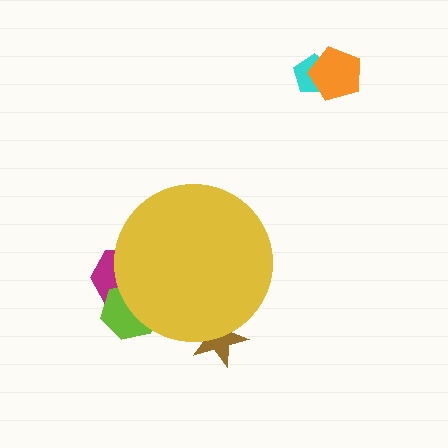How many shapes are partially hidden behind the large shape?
3 shapes are partially hidden.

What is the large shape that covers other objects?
A yellow circle.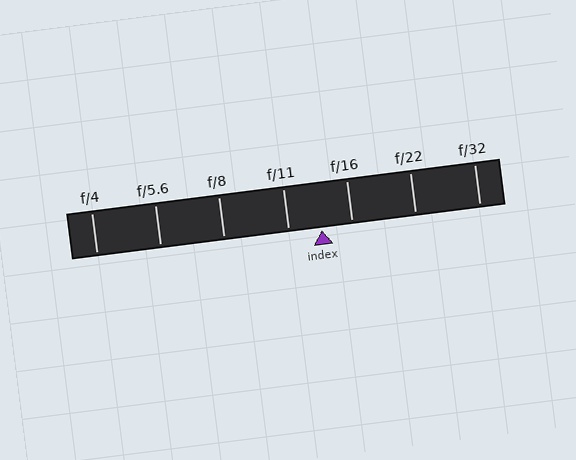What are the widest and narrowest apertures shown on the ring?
The widest aperture shown is f/4 and the narrowest is f/32.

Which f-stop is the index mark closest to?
The index mark is closest to f/16.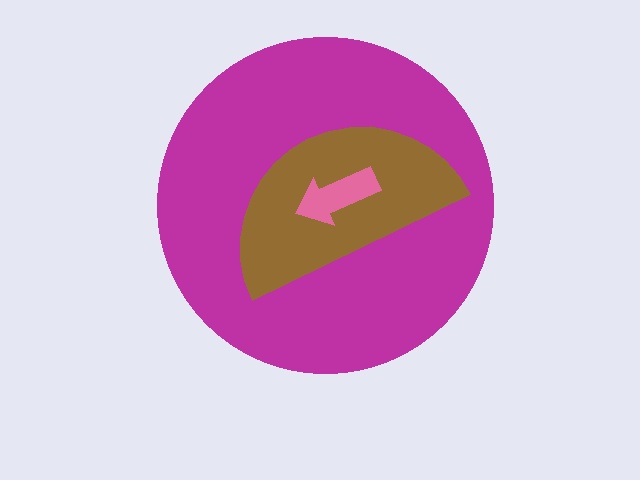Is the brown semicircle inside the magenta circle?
Yes.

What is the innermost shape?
The pink arrow.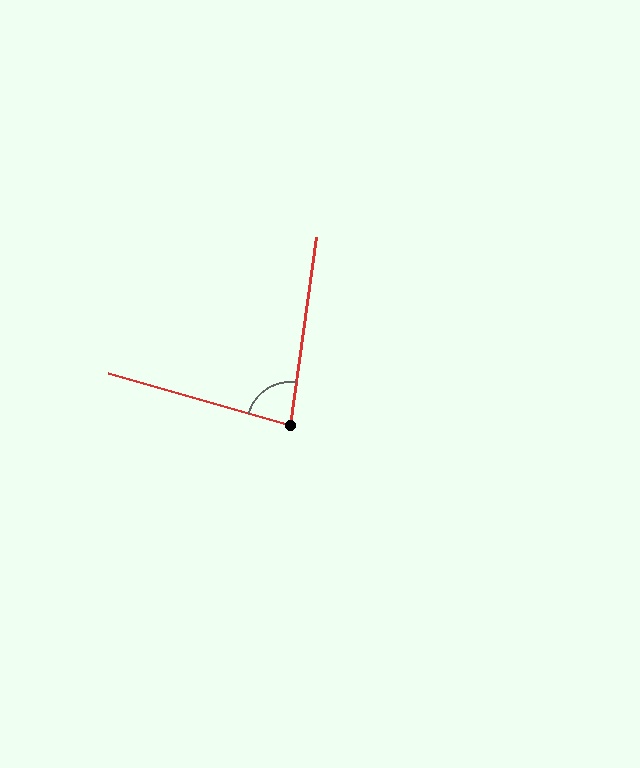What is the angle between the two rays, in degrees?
Approximately 82 degrees.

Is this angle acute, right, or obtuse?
It is acute.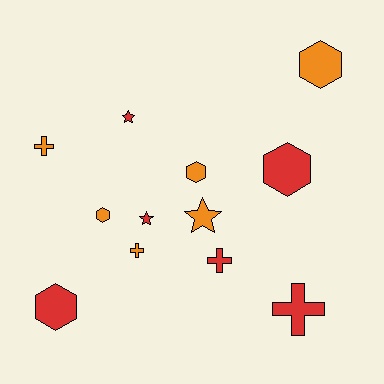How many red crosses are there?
There are 2 red crosses.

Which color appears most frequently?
Red, with 6 objects.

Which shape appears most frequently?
Hexagon, with 5 objects.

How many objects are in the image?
There are 12 objects.